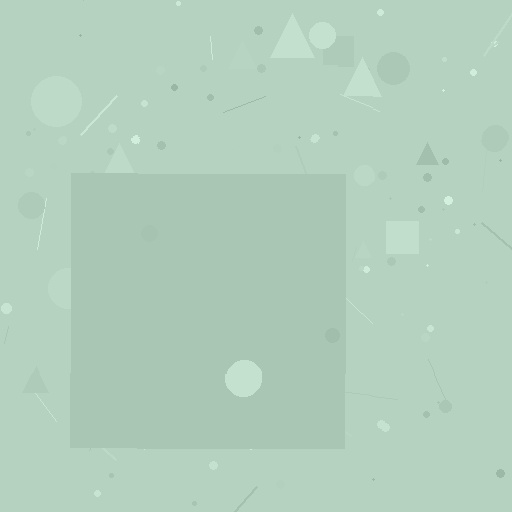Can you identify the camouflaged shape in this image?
The camouflaged shape is a square.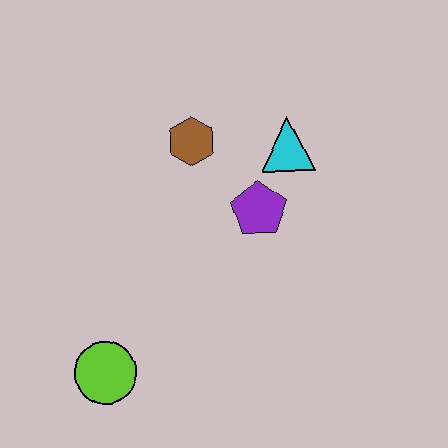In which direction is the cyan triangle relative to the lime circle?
The cyan triangle is above the lime circle.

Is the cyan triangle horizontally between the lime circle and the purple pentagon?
No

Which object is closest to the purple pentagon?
The cyan triangle is closest to the purple pentagon.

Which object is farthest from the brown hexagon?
The lime circle is farthest from the brown hexagon.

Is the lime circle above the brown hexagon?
No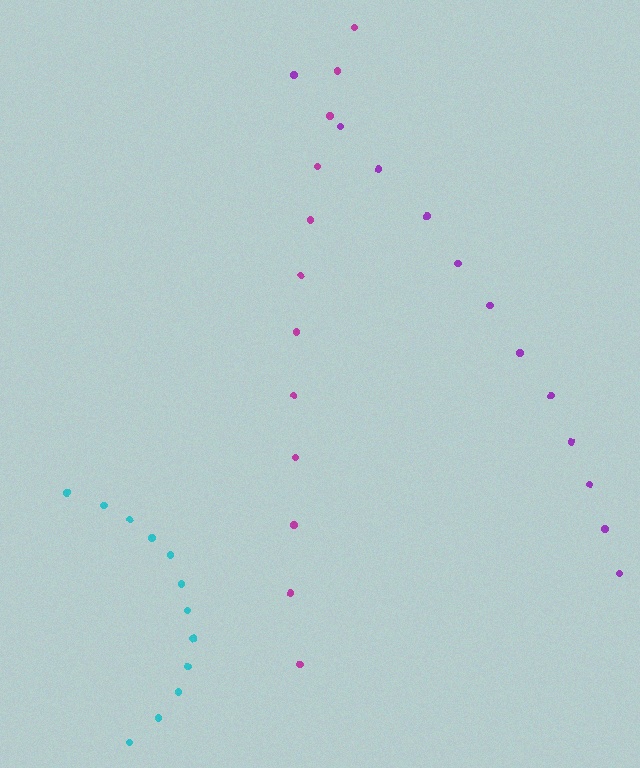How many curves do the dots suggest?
There are 3 distinct paths.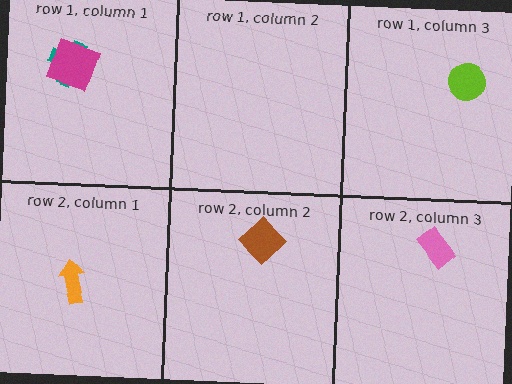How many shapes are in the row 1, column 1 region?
2.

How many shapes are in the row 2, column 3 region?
1.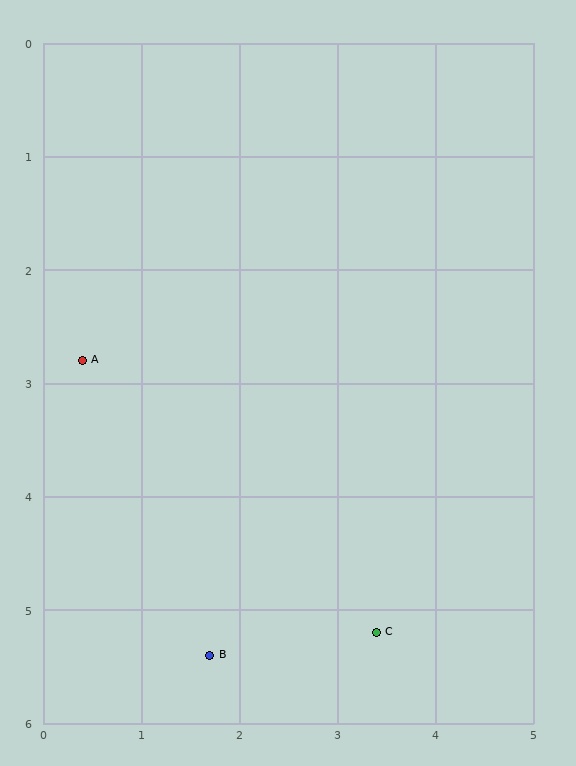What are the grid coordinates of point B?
Point B is at approximately (1.7, 5.4).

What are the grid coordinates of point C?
Point C is at approximately (3.4, 5.2).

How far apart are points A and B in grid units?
Points A and B are about 2.9 grid units apart.